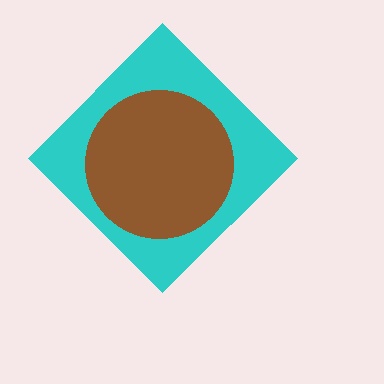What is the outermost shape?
The cyan diamond.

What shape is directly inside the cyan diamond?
The brown circle.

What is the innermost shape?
The brown circle.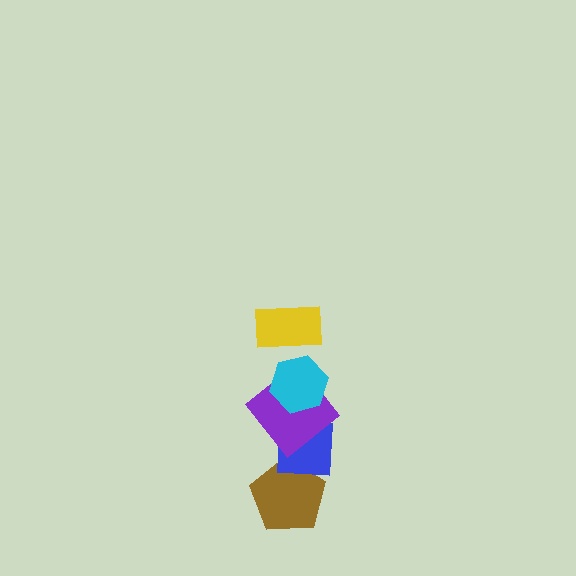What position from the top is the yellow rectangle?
The yellow rectangle is 1st from the top.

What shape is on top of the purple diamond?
The cyan hexagon is on top of the purple diamond.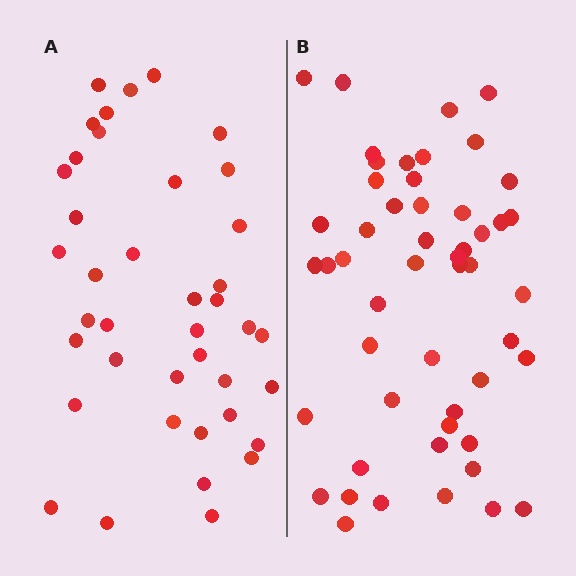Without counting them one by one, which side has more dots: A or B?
Region B (the right region) has more dots.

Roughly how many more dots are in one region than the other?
Region B has roughly 12 or so more dots than region A.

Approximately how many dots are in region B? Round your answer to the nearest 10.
About 50 dots. (The exact count is 51, which rounds to 50.)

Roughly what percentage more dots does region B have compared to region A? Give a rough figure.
About 30% more.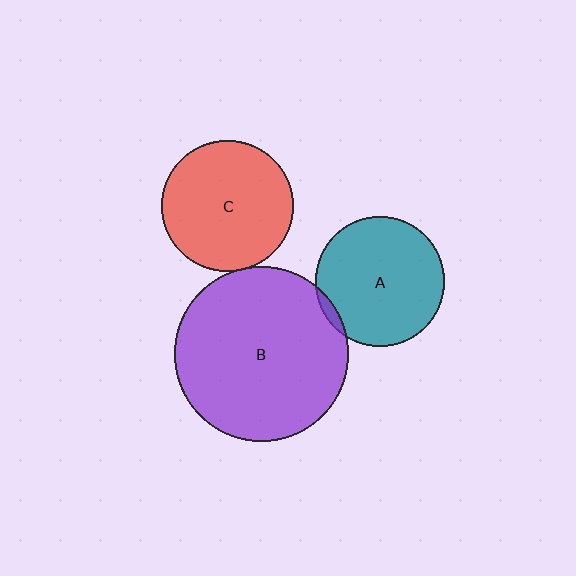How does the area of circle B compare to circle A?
Approximately 1.8 times.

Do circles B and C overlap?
Yes.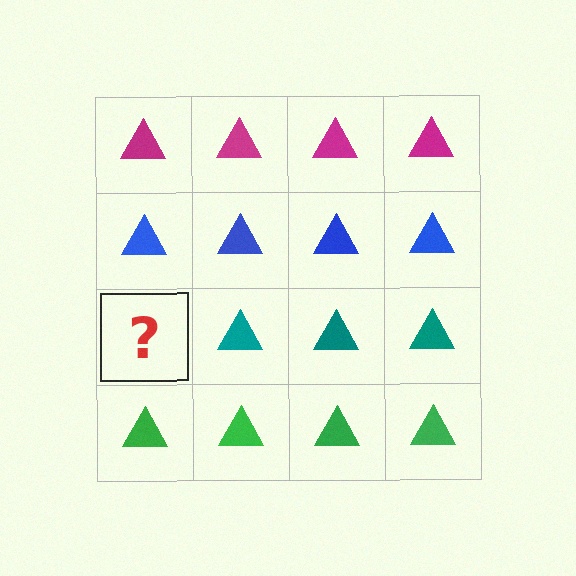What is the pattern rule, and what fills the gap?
The rule is that each row has a consistent color. The gap should be filled with a teal triangle.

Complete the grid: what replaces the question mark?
The question mark should be replaced with a teal triangle.